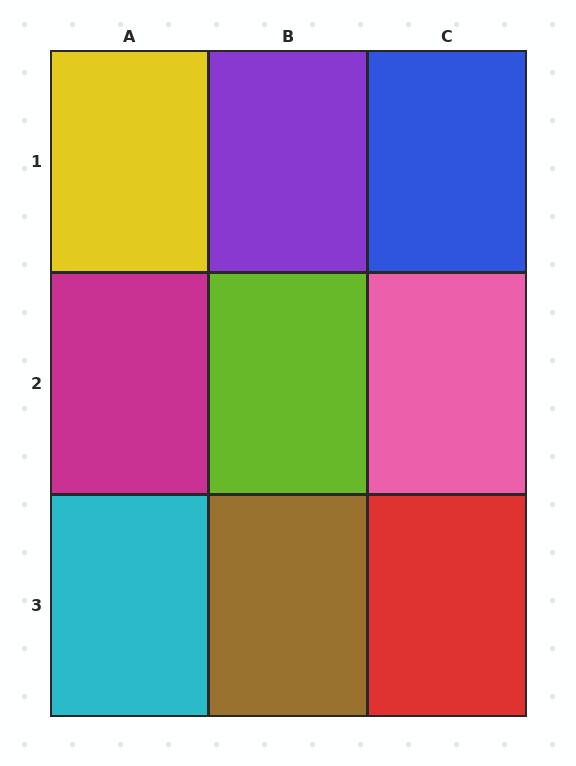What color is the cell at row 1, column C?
Blue.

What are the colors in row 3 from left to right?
Cyan, brown, red.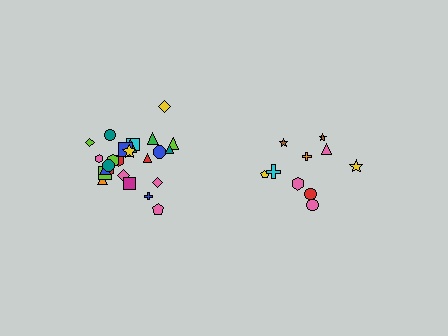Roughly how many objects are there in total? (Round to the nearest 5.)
Roughly 35 objects in total.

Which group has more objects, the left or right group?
The left group.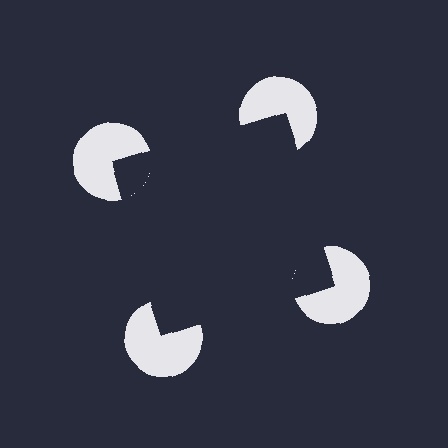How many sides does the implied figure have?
4 sides.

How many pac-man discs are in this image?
There are 4 — one at each vertex of the illusory square.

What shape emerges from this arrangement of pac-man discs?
An illusory square — its edges are inferred from the aligned wedge cuts in the pac-man discs, not physically drawn.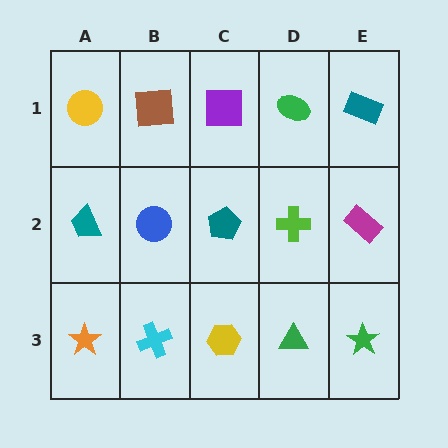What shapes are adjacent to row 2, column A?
A yellow circle (row 1, column A), an orange star (row 3, column A), a blue circle (row 2, column B).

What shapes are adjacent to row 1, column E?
A magenta rectangle (row 2, column E), a green ellipse (row 1, column D).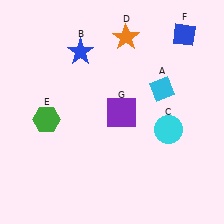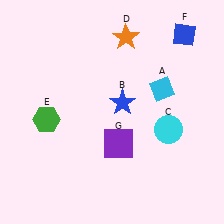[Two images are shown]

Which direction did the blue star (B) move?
The blue star (B) moved down.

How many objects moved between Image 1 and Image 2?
2 objects moved between the two images.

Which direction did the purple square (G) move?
The purple square (G) moved down.